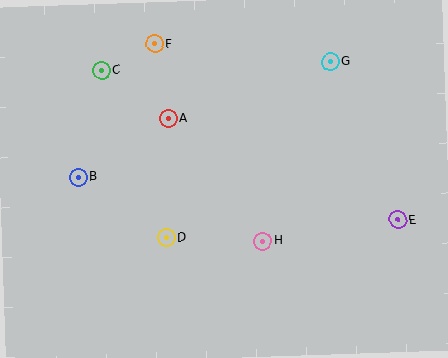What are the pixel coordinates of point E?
Point E is at (398, 220).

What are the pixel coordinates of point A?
Point A is at (168, 119).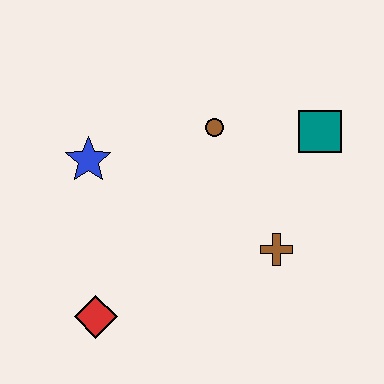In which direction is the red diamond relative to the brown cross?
The red diamond is to the left of the brown cross.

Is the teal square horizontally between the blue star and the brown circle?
No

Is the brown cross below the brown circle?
Yes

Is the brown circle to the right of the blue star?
Yes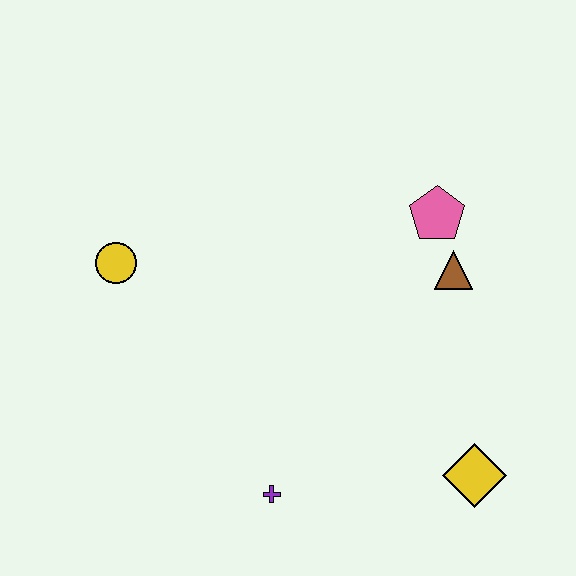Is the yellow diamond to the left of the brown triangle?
No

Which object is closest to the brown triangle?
The pink pentagon is closest to the brown triangle.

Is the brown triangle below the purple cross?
No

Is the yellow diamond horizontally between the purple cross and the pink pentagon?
No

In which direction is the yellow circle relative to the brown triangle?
The yellow circle is to the left of the brown triangle.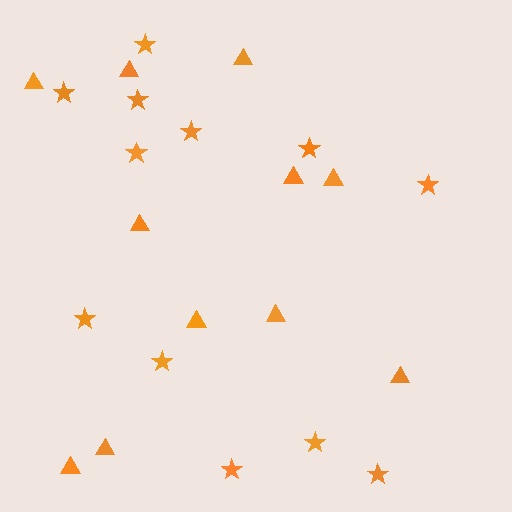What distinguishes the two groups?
There are 2 groups: one group of triangles (11) and one group of stars (12).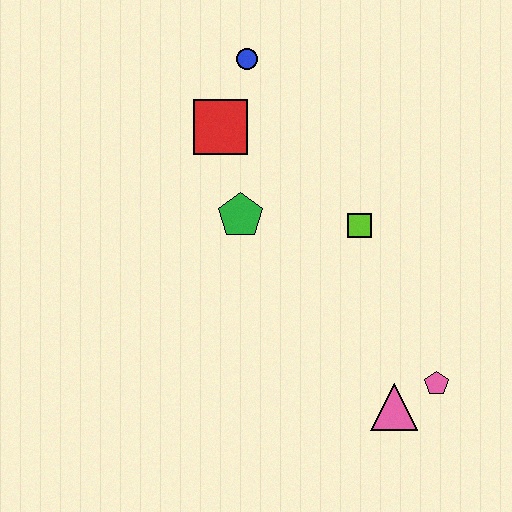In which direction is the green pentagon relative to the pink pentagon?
The green pentagon is to the left of the pink pentagon.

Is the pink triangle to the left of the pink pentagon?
Yes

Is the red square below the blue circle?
Yes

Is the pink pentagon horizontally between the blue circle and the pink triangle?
No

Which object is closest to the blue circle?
The red square is closest to the blue circle.